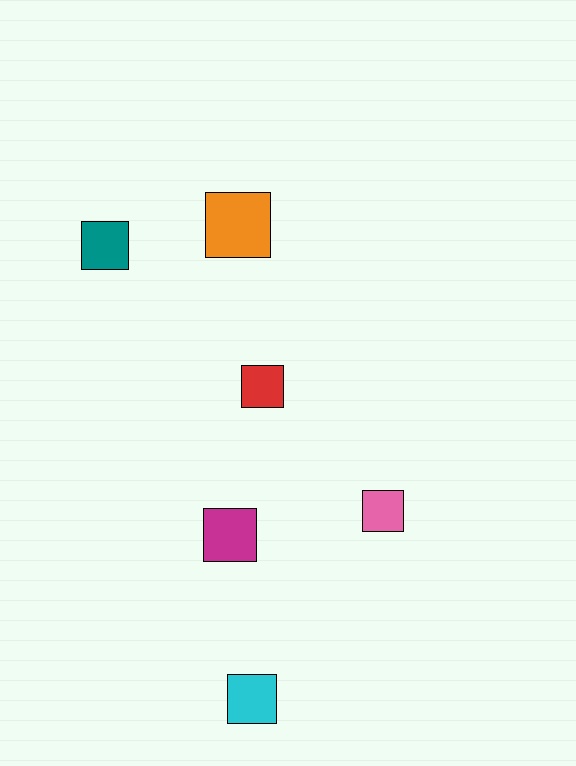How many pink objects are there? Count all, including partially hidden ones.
There is 1 pink object.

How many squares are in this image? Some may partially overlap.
There are 6 squares.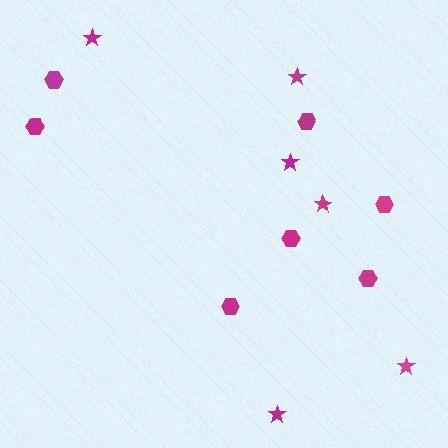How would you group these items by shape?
There are 2 groups: one group of hexagons (7) and one group of stars (6).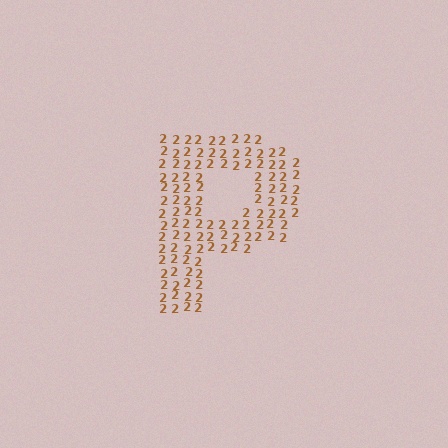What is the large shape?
The large shape is the letter P.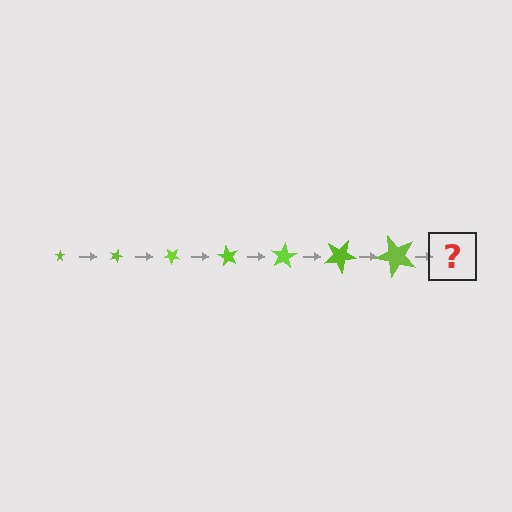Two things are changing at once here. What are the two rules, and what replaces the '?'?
The two rules are that the star grows larger each step and it rotates 20 degrees each step. The '?' should be a star, larger than the previous one and rotated 140 degrees from the start.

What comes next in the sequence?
The next element should be a star, larger than the previous one and rotated 140 degrees from the start.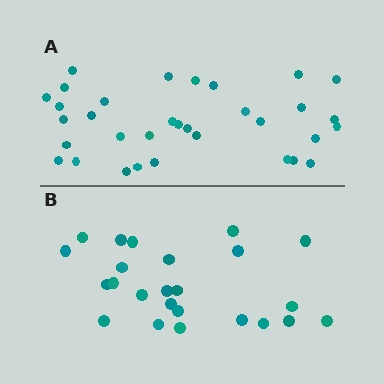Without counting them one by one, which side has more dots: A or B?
Region A (the top region) has more dots.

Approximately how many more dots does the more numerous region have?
Region A has roughly 8 or so more dots than region B.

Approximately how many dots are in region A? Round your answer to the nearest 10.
About 30 dots. (The exact count is 33, which rounds to 30.)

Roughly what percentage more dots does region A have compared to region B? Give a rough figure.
About 40% more.